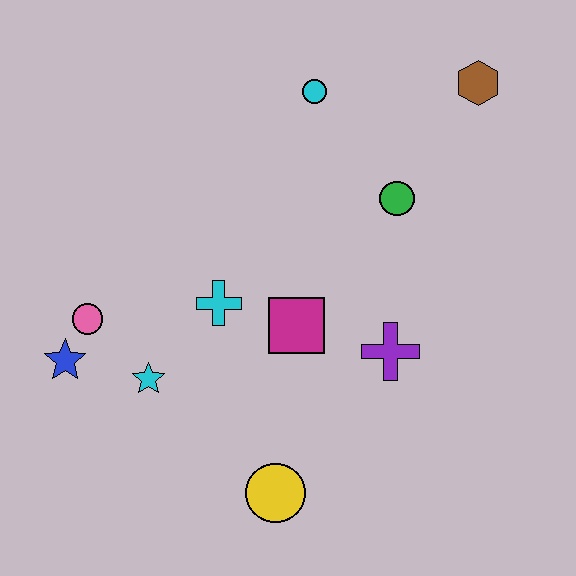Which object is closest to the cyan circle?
The green circle is closest to the cyan circle.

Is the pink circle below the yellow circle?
No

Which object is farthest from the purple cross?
The blue star is farthest from the purple cross.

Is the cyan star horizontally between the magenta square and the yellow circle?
No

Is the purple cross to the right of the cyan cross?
Yes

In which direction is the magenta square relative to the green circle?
The magenta square is below the green circle.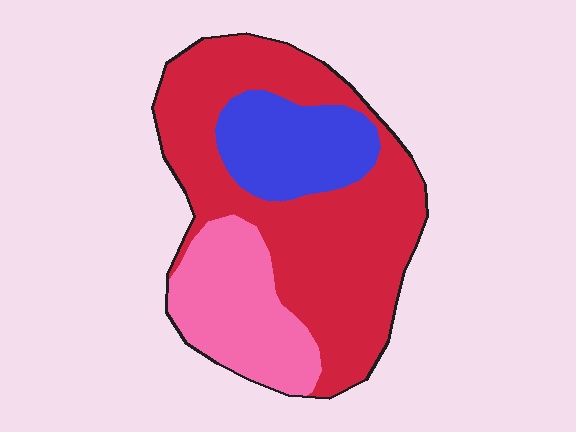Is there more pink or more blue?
Pink.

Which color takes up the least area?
Blue, at roughly 20%.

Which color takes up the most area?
Red, at roughly 60%.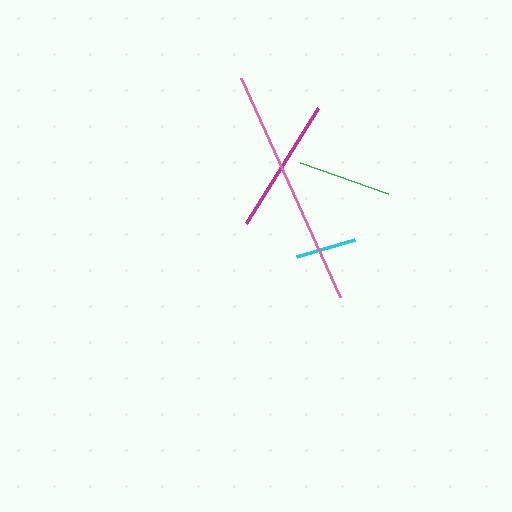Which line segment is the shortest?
The cyan line is the shortest at approximately 61 pixels.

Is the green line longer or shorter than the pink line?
The pink line is longer than the green line.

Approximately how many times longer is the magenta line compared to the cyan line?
The magenta line is approximately 2.2 times the length of the cyan line.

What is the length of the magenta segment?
The magenta segment is approximately 136 pixels long.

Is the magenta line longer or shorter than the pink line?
The pink line is longer than the magenta line.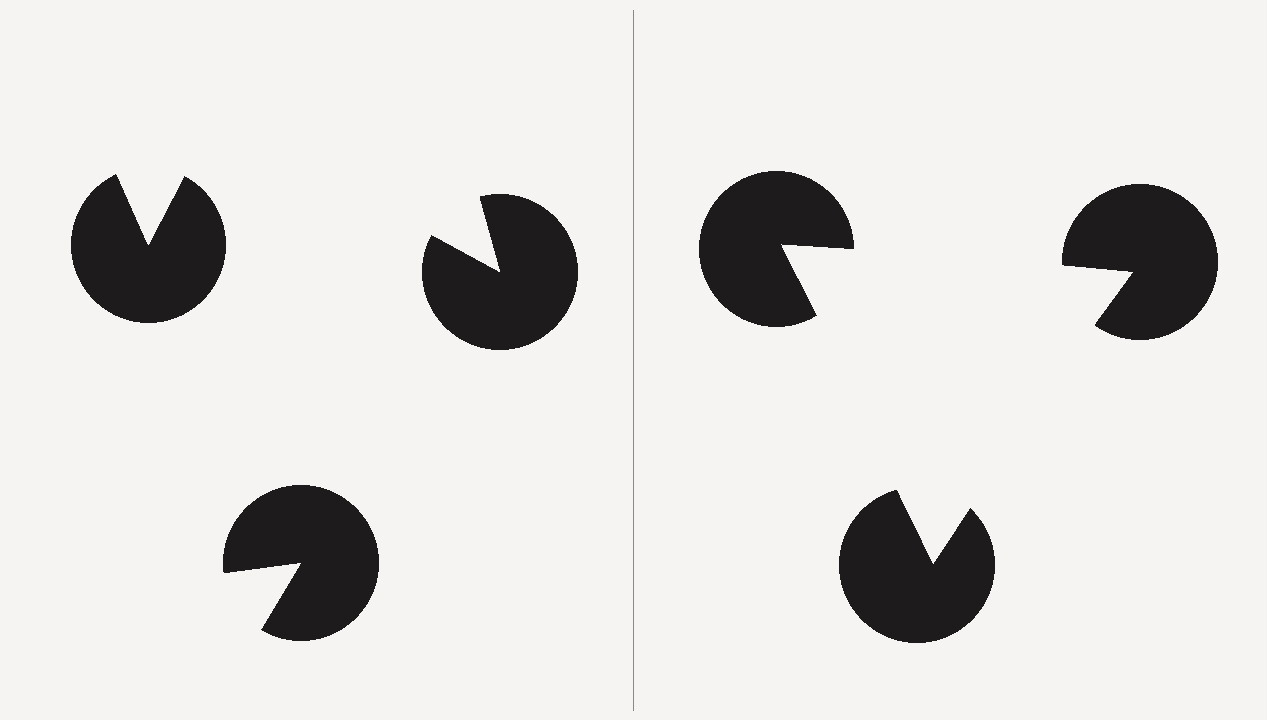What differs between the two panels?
The pac-man discs are positioned identically on both sides; only the wedge orientations differ. On the right they align to a triangle; on the left they are misaligned.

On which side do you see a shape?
An illusory triangle appears on the right side. On the left side the wedge cuts are rotated, so no coherent shape forms.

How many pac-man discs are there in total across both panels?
6 — 3 on each side.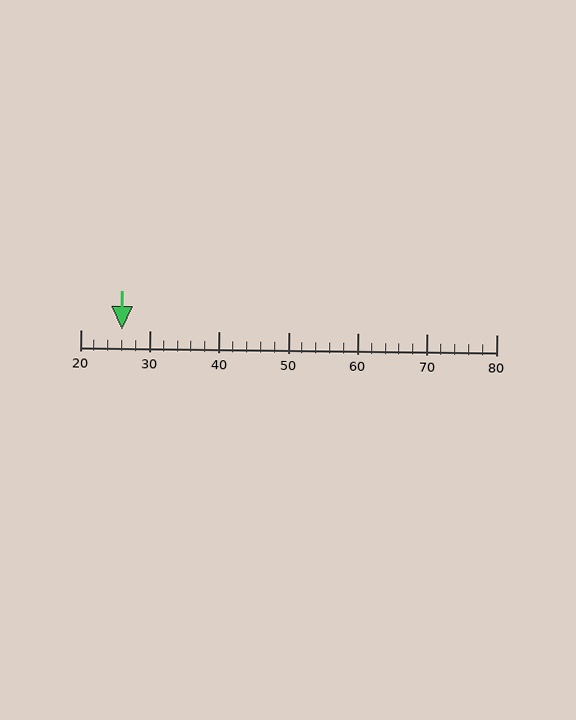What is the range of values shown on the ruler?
The ruler shows values from 20 to 80.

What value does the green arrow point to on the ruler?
The green arrow points to approximately 26.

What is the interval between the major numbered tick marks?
The major tick marks are spaced 10 units apart.